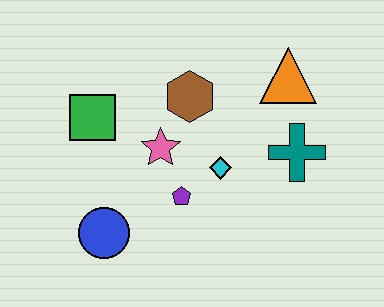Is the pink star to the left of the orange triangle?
Yes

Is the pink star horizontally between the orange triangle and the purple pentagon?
No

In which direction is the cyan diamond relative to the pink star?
The cyan diamond is to the right of the pink star.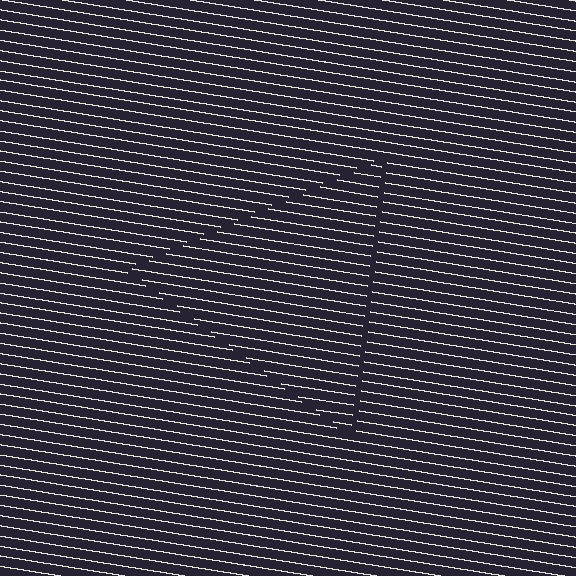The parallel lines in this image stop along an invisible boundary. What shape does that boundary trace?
An illusory triangle. The interior of the shape contains the same grating, shifted by half a period — the contour is defined by the phase discontinuity where line-ends from the inner and outer gratings abut.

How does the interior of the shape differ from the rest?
The interior of the shape contains the same grating, shifted by half a period — the contour is defined by the phase discontinuity where line-ends from the inner and outer gratings abut.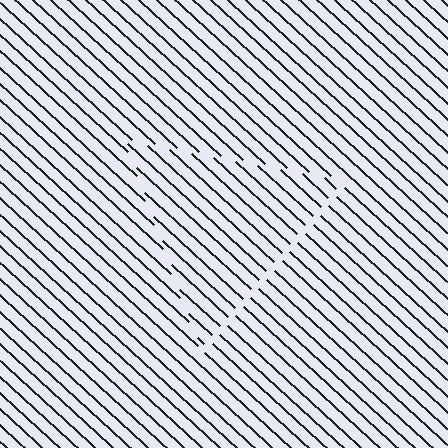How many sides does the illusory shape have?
3 sides — the line-ends trace a triangle.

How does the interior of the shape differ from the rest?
The interior of the shape contains the same grating, shifted by half a period — the contour is defined by the phase discontinuity where line-ends from the inner and outer gratings abut.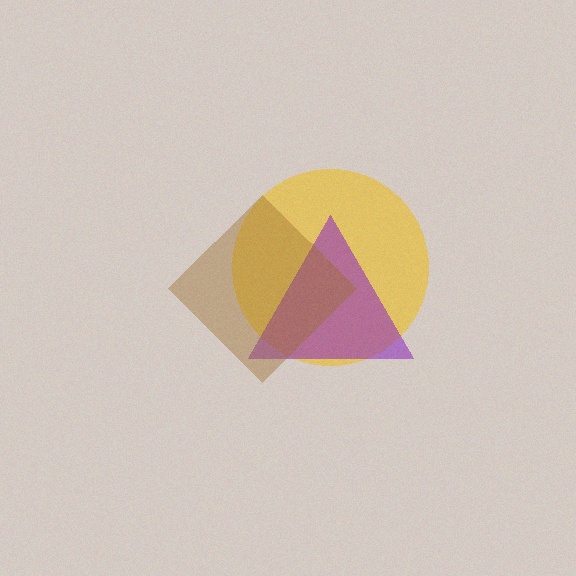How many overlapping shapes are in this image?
There are 3 overlapping shapes in the image.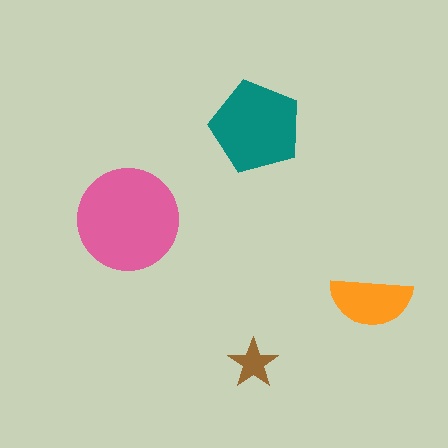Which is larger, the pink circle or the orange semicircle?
The pink circle.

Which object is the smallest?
The brown star.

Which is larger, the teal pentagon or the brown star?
The teal pentagon.